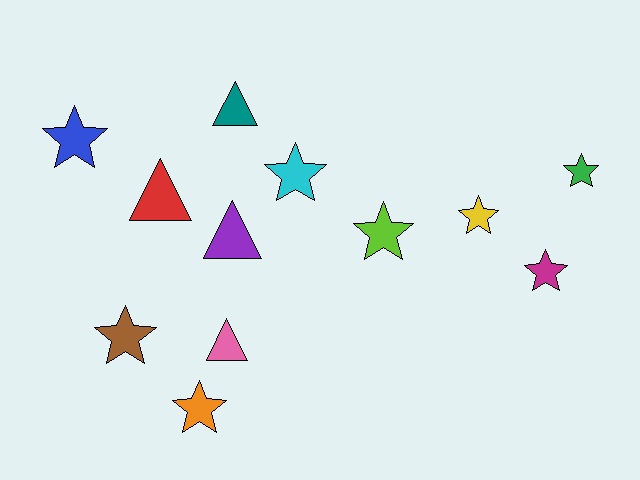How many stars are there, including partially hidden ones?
There are 8 stars.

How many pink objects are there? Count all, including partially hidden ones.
There is 1 pink object.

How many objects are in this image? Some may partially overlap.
There are 12 objects.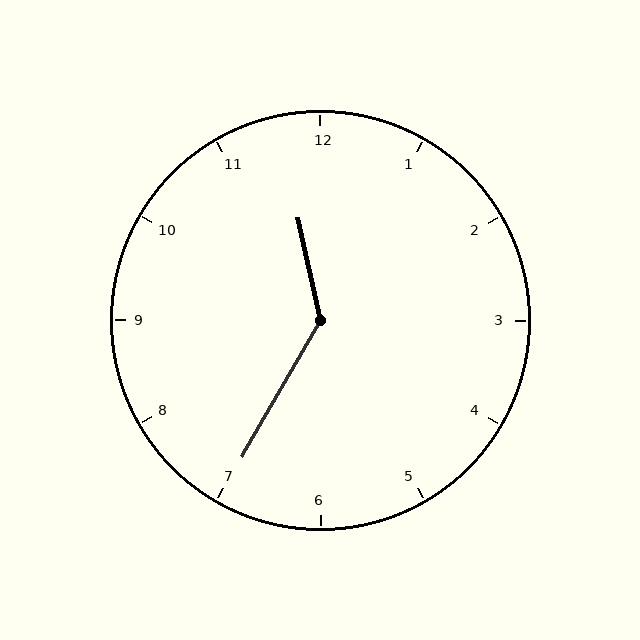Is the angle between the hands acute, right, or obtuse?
It is obtuse.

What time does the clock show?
11:35.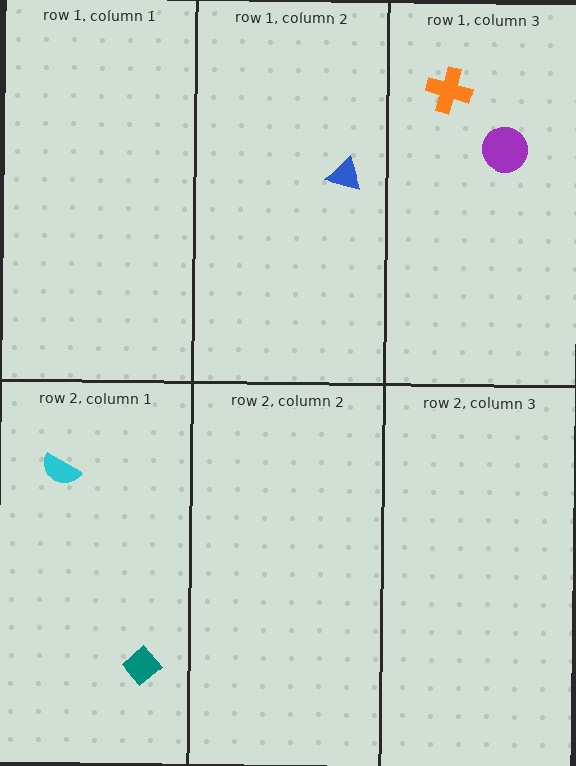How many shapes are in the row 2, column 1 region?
2.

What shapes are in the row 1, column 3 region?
The purple circle, the orange cross.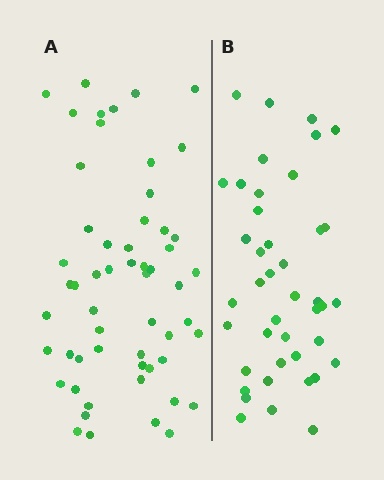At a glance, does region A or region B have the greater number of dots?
Region A (the left region) has more dots.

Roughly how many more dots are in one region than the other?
Region A has approximately 15 more dots than region B.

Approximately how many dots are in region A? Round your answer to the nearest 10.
About 60 dots. (The exact count is 56, which rounds to 60.)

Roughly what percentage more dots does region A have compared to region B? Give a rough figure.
About 35% more.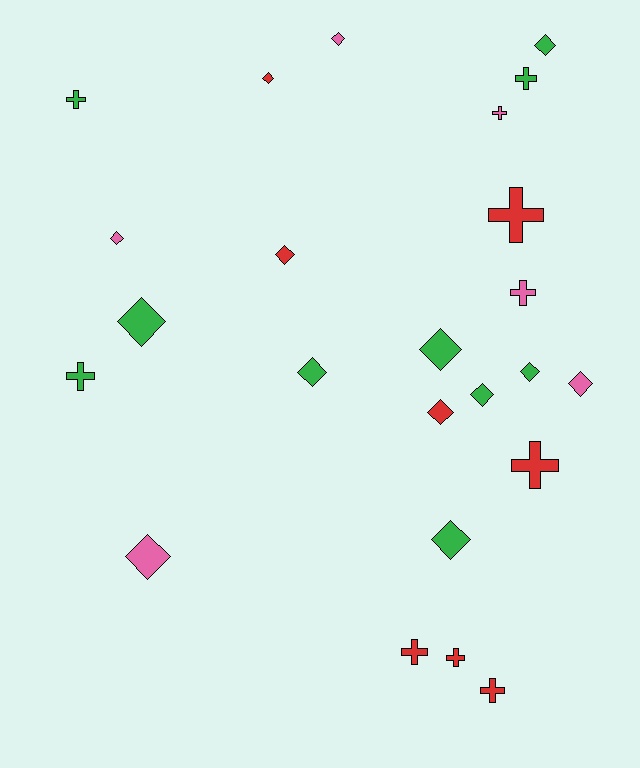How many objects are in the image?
There are 24 objects.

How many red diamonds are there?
There are 3 red diamonds.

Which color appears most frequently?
Green, with 10 objects.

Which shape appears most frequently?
Diamond, with 14 objects.